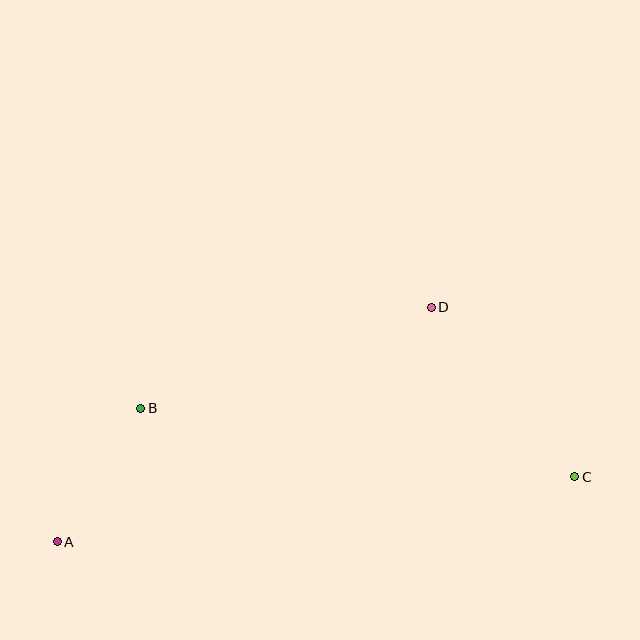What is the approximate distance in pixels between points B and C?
The distance between B and C is approximately 440 pixels.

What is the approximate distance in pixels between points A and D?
The distance between A and D is approximately 442 pixels.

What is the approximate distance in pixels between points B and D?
The distance between B and D is approximately 308 pixels.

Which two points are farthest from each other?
Points A and C are farthest from each other.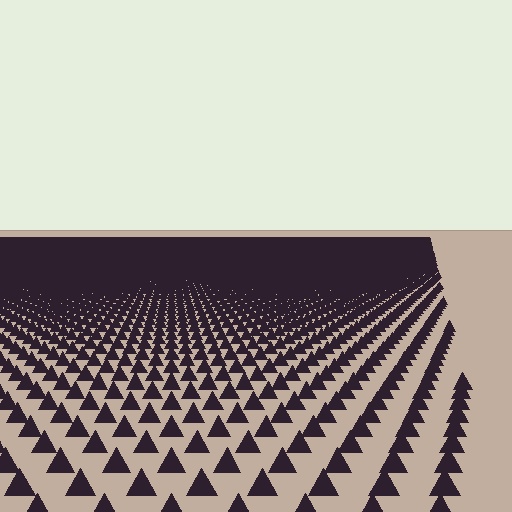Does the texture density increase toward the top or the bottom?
Density increases toward the top.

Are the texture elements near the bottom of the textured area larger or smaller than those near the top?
Larger. Near the bottom, elements are closer to the viewer and appear at a bigger on-screen size.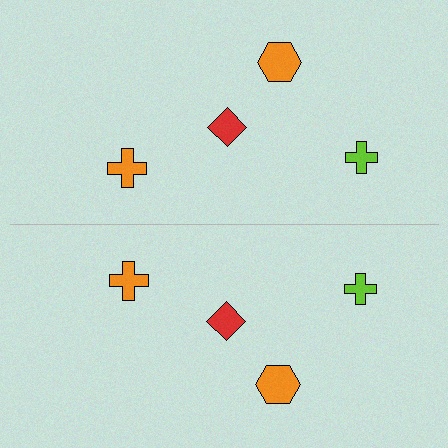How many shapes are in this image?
There are 8 shapes in this image.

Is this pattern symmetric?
Yes, this pattern has bilateral (reflection) symmetry.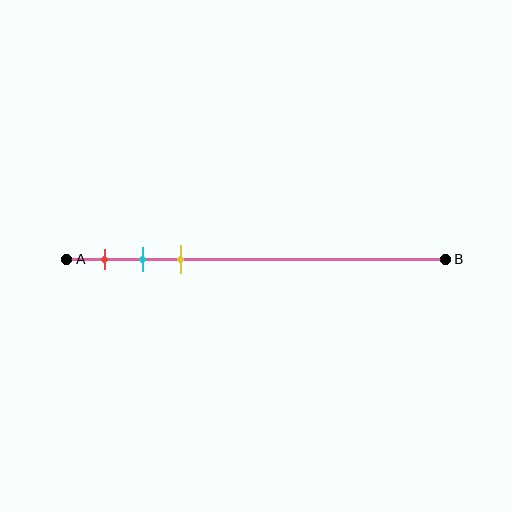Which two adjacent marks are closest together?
The cyan and yellow marks are the closest adjacent pair.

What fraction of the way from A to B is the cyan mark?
The cyan mark is approximately 20% (0.2) of the way from A to B.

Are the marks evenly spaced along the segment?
Yes, the marks are approximately evenly spaced.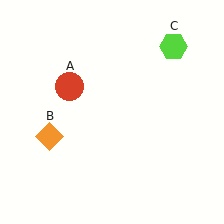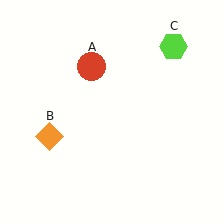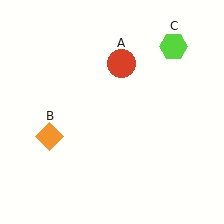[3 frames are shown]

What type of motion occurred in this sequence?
The red circle (object A) rotated clockwise around the center of the scene.